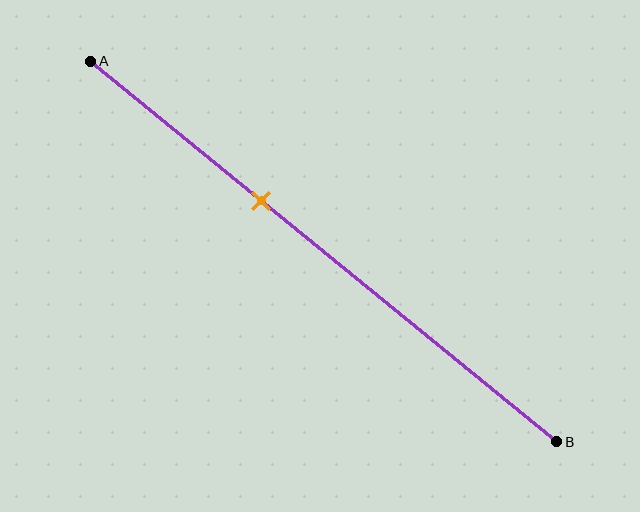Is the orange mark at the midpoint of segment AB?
No, the mark is at about 35% from A, not at the 50% midpoint.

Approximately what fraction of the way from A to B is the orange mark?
The orange mark is approximately 35% of the way from A to B.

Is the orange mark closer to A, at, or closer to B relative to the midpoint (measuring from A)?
The orange mark is closer to point A than the midpoint of segment AB.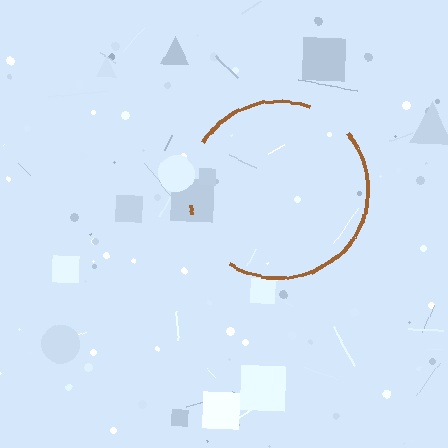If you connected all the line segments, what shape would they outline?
They would outline a circle.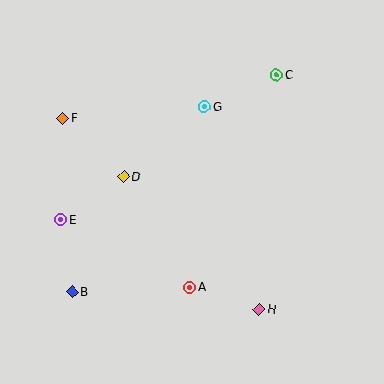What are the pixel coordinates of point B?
Point B is at (72, 292).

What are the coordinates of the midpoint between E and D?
The midpoint between E and D is at (92, 198).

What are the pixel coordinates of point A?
Point A is at (190, 287).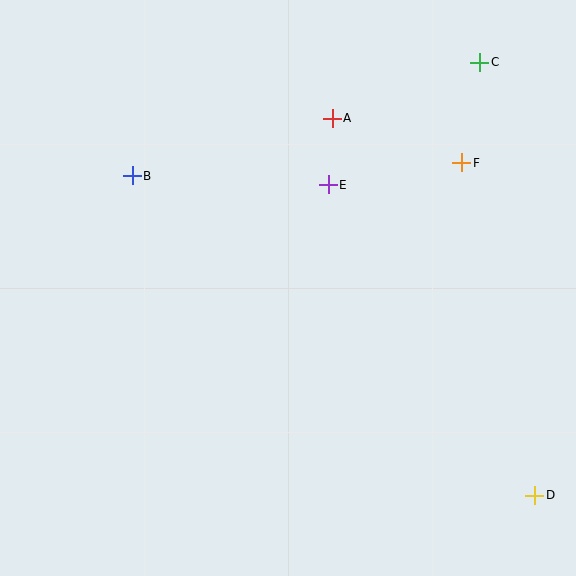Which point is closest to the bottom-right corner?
Point D is closest to the bottom-right corner.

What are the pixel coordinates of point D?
Point D is at (535, 495).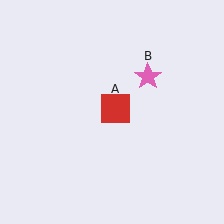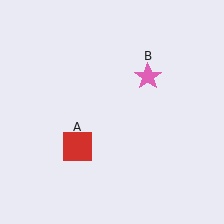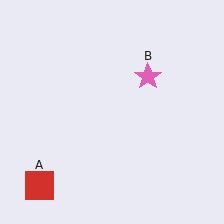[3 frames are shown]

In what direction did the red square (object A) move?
The red square (object A) moved down and to the left.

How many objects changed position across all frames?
1 object changed position: red square (object A).